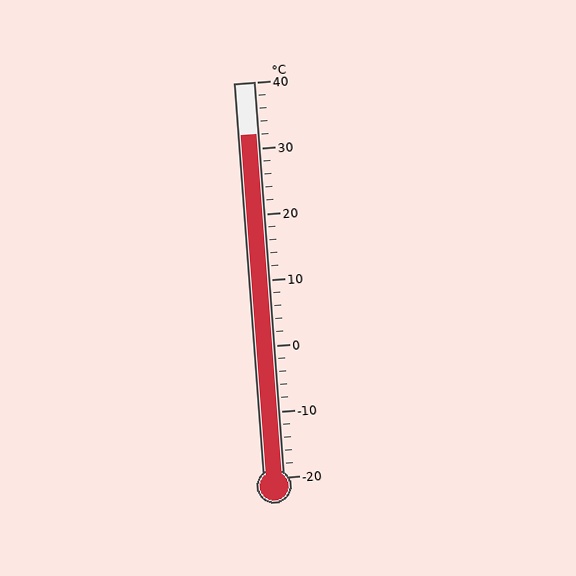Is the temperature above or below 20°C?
The temperature is above 20°C.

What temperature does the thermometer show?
The thermometer shows approximately 32°C.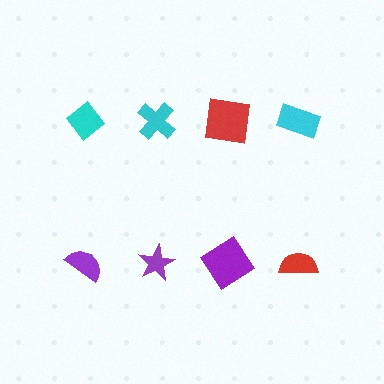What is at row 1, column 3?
A red square.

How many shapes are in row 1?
4 shapes.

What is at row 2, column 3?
A purple diamond.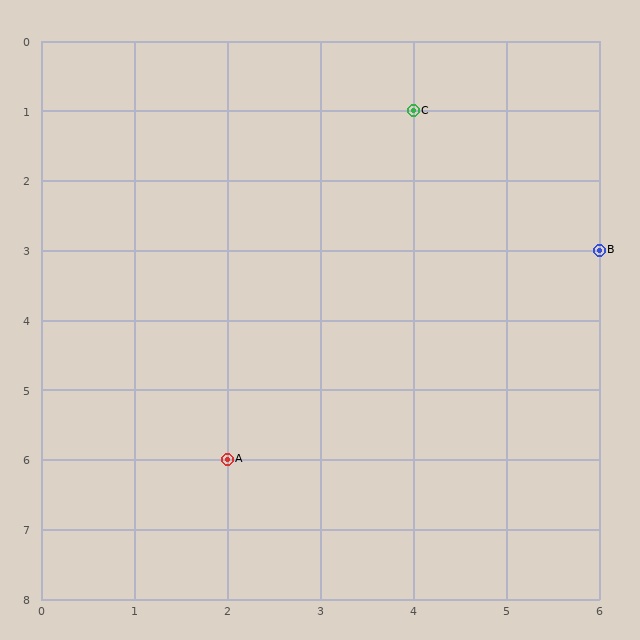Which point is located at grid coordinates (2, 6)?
Point A is at (2, 6).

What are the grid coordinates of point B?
Point B is at grid coordinates (6, 3).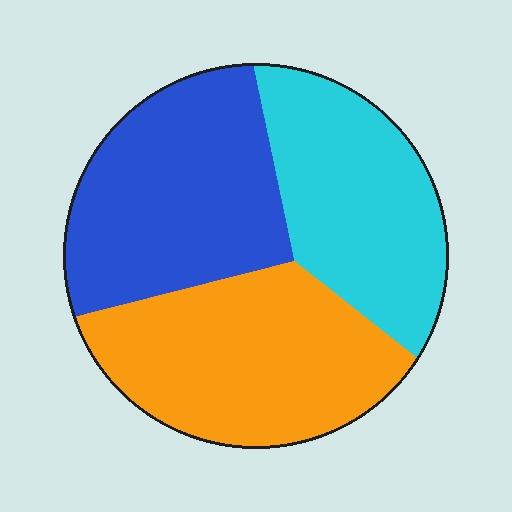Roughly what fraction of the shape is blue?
Blue takes up about one third (1/3) of the shape.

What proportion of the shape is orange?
Orange covers 36% of the shape.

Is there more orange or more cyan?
Orange.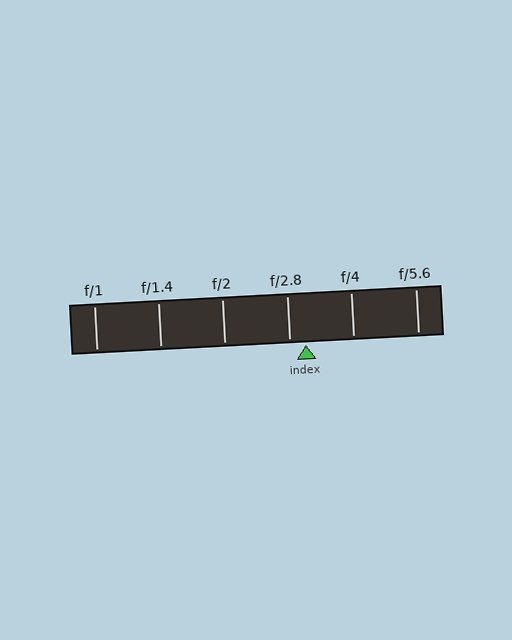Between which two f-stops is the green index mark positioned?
The index mark is between f/2.8 and f/4.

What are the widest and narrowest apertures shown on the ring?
The widest aperture shown is f/1 and the narrowest is f/5.6.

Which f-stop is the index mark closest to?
The index mark is closest to f/2.8.